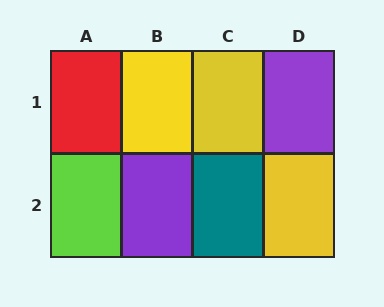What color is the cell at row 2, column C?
Teal.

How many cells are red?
1 cell is red.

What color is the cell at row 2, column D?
Yellow.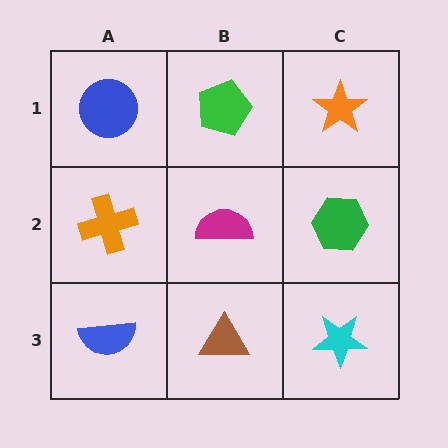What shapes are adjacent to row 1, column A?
An orange cross (row 2, column A), a green pentagon (row 1, column B).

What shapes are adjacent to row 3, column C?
A green hexagon (row 2, column C), a brown triangle (row 3, column B).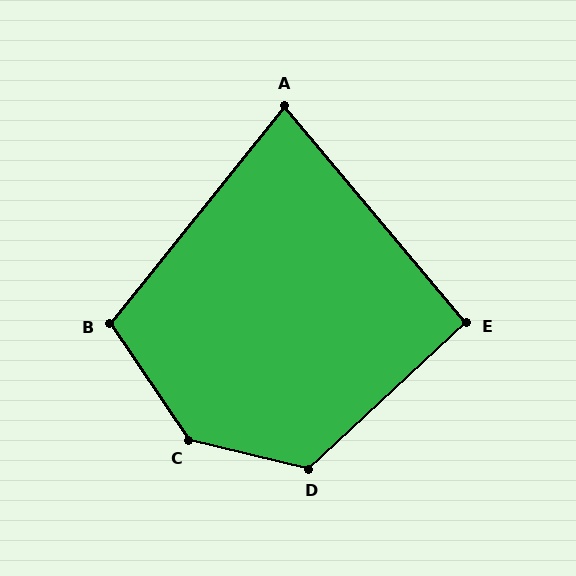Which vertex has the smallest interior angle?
A, at approximately 79 degrees.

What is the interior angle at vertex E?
Approximately 93 degrees (approximately right).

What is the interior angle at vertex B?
Approximately 107 degrees (obtuse).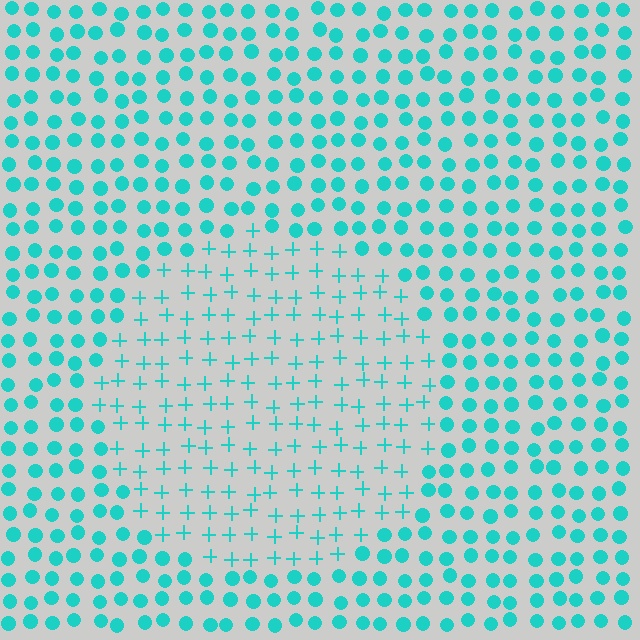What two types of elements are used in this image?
The image uses plus signs inside the circle region and circles outside it.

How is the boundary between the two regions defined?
The boundary is defined by a change in element shape: plus signs inside vs. circles outside. All elements share the same color and spacing.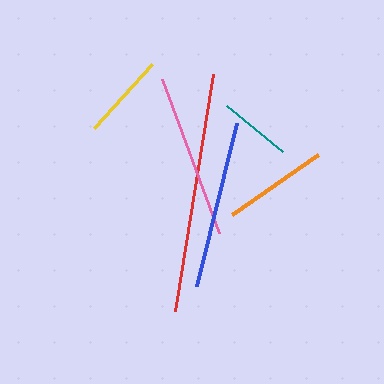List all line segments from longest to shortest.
From longest to shortest: red, blue, pink, orange, yellow, teal.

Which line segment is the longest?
The red line is the longest at approximately 240 pixels.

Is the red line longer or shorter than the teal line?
The red line is longer than the teal line.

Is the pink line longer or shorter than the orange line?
The pink line is longer than the orange line.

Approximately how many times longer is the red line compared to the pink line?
The red line is approximately 1.5 times the length of the pink line.